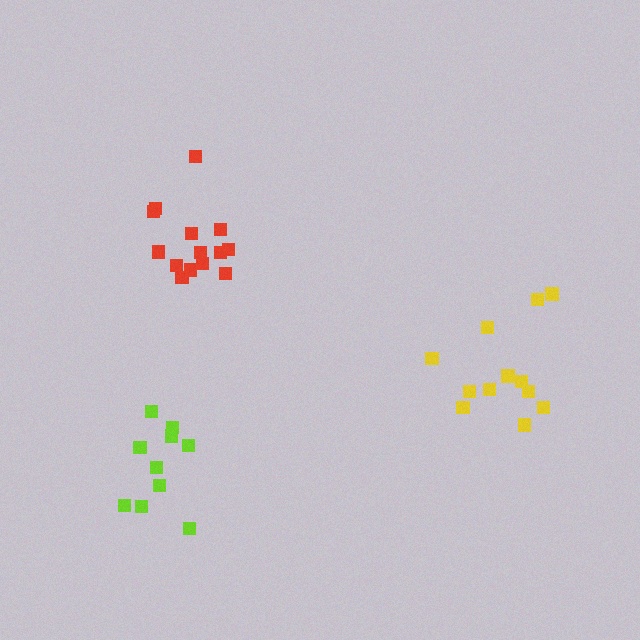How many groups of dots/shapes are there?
There are 3 groups.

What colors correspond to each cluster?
The clusters are colored: red, yellow, lime.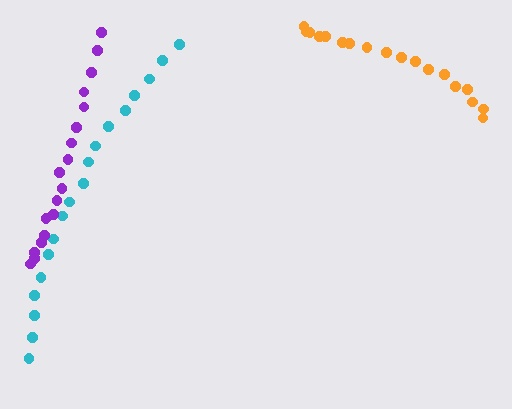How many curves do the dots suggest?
There are 3 distinct paths.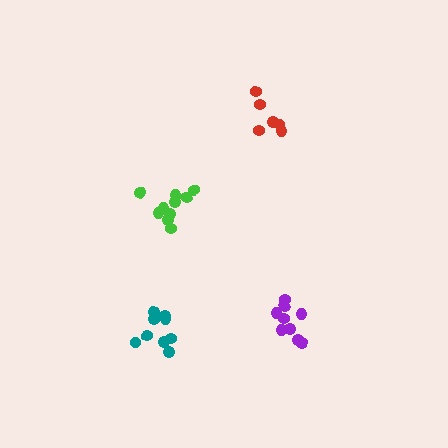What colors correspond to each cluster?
The clusters are colored: teal, red, purple, green.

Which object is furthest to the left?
The teal cluster is leftmost.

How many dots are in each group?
Group 1: 10 dots, Group 2: 6 dots, Group 3: 9 dots, Group 4: 10 dots (35 total).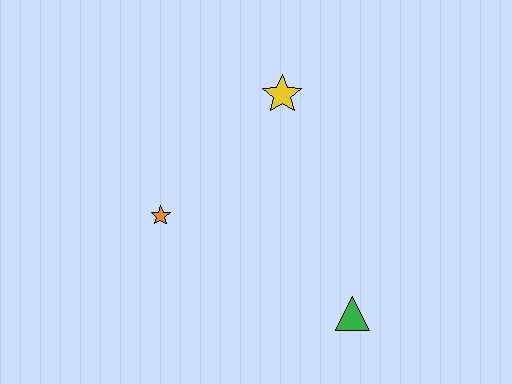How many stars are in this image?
There are 2 stars.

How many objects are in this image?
There are 3 objects.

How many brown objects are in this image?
There are no brown objects.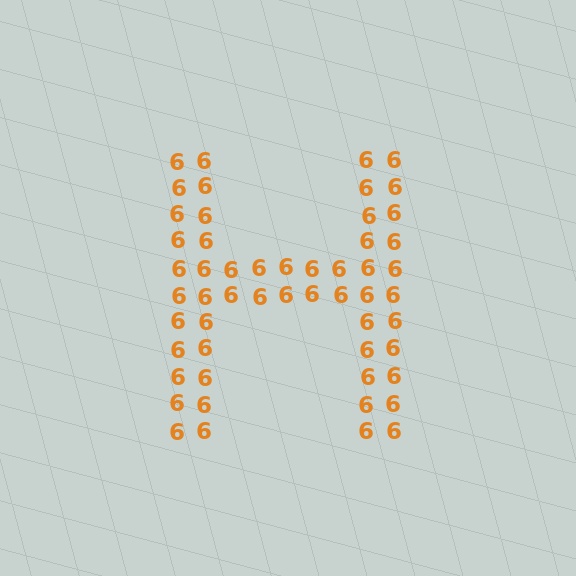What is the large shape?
The large shape is the letter H.